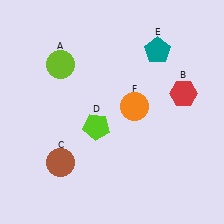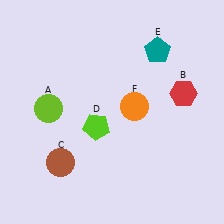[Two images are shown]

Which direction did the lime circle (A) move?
The lime circle (A) moved down.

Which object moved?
The lime circle (A) moved down.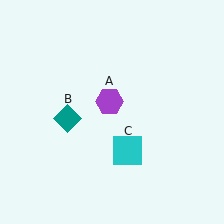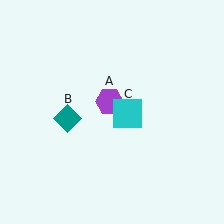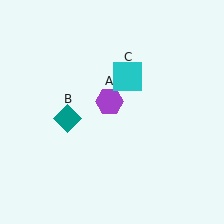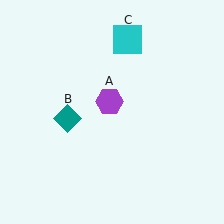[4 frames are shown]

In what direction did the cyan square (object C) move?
The cyan square (object C) moved up.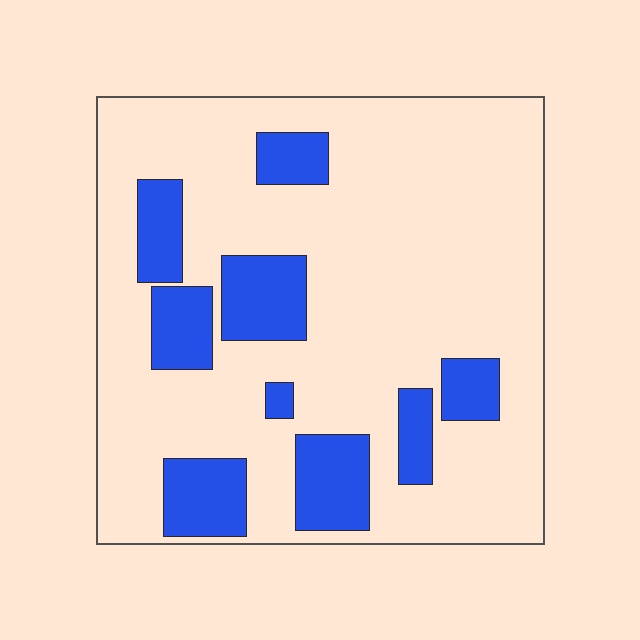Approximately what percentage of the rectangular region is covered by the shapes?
Approximately 20%.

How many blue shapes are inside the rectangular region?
9.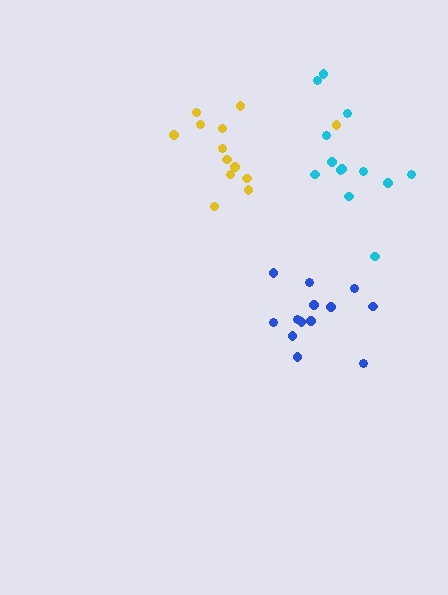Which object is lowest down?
The blue cluster is bottommost.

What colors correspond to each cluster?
The clusters are colored: yellow, blue, cyan.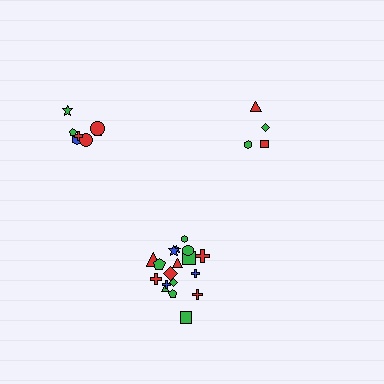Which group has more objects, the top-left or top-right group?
The top-left group.